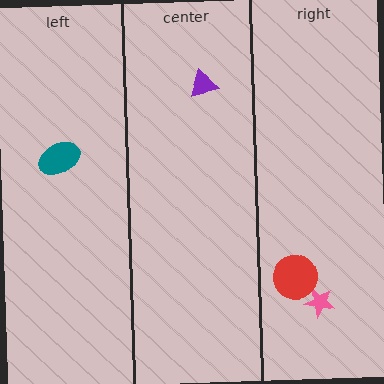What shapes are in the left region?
The teal ellipse.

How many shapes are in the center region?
1.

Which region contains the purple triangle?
The center region.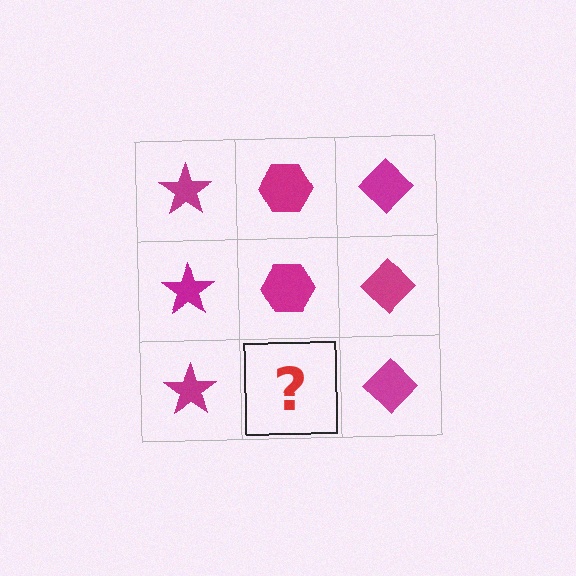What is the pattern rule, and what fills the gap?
The rule is that each column has a consistent shape. The gap should be filled with a magenta hexagon.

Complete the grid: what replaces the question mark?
The question mark should be replaced with a magenta hexagon.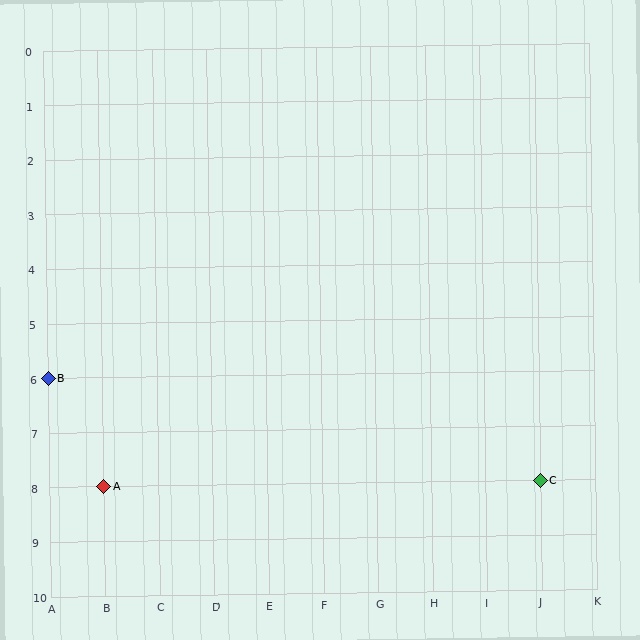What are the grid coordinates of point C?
Point C is at grid coordinates (J, 8).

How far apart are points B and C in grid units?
Points B and C are 9 columns and 2 rows apart (about 9.2 grid units diagonally).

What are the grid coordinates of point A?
Point A is at grid coordinates (B, 8).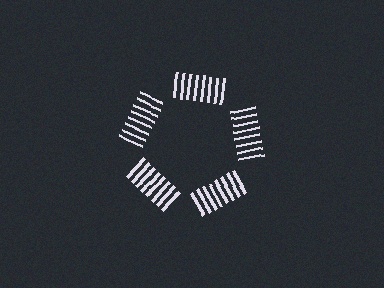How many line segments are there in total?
40 — 8 along each of the 5 edges.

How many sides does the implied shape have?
5 sides — the line-ends trace a pentagon.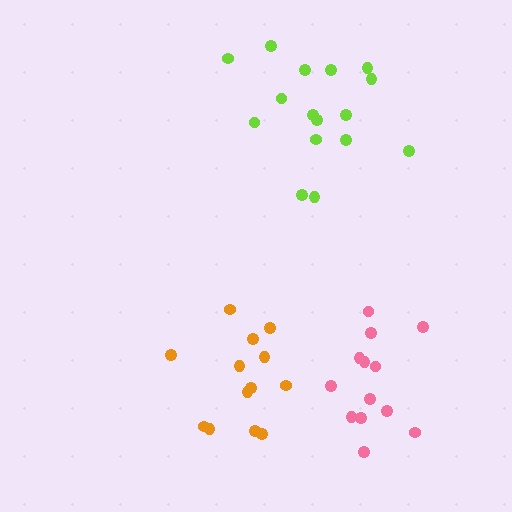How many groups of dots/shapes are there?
There are 3 groups.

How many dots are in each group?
Group 1: 13 dots, Group 2: 13 dots, Group 3: 16 dots (42 total).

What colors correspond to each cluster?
The clusters are colored: pink, orange, lime.